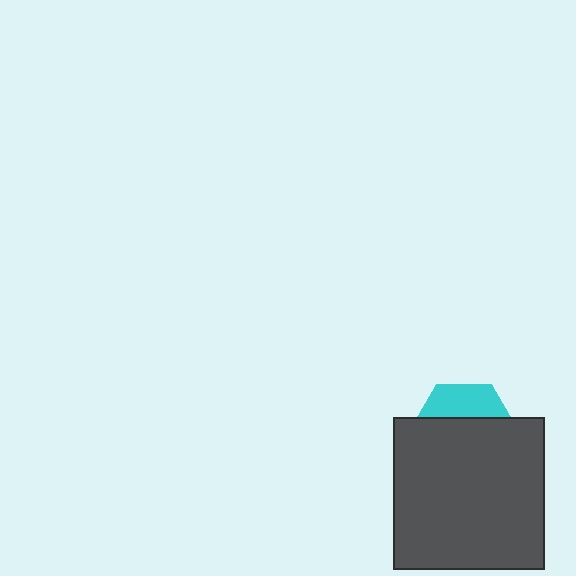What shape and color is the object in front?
The object in front is a dark gray square.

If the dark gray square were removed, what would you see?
You would see the complete cyan hexagon.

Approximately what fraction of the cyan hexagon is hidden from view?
Roughly 69% of the cyan hexagon is hidden behind the dark gray square.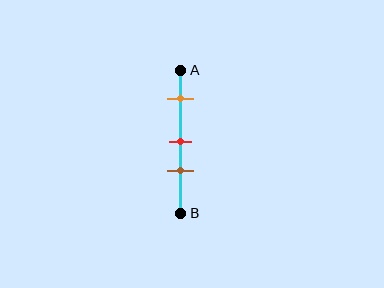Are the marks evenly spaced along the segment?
No, the marks are not evenly spaced.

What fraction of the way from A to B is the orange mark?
The orange mark is approximately 20% (0.2) of the way from A to B.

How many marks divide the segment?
There are 3 marks dividing the segment.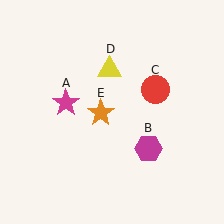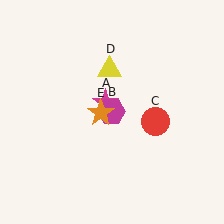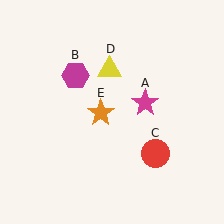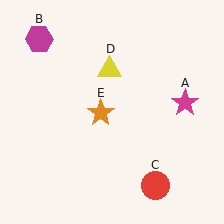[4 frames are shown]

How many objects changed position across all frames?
3 objects changed position: magenta star (object A), magenta hexagon (object B), red circle (object C).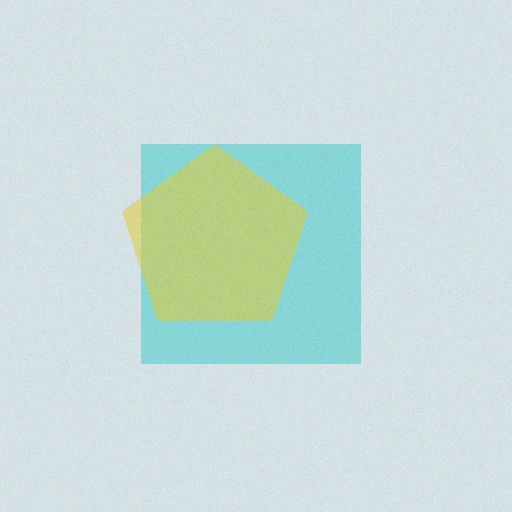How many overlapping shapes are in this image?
There are 2 overlapping shapes in the image.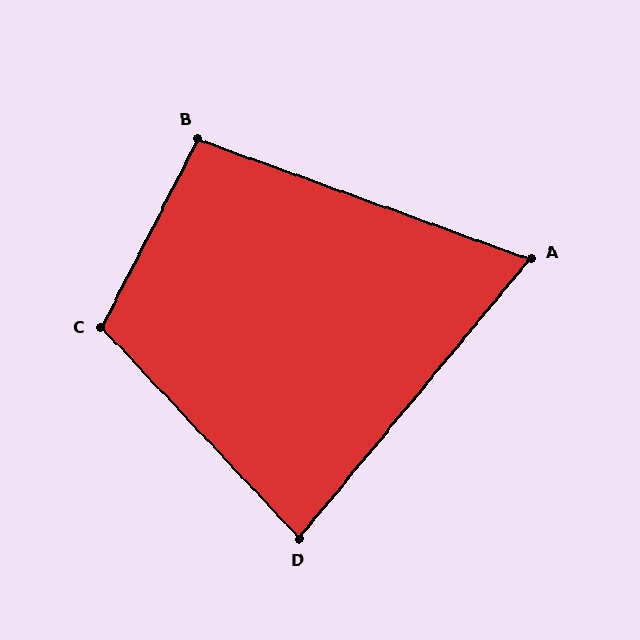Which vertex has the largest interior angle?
C, at approximately 110 degrees.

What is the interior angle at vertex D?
Approximately 83 degrees (acute).